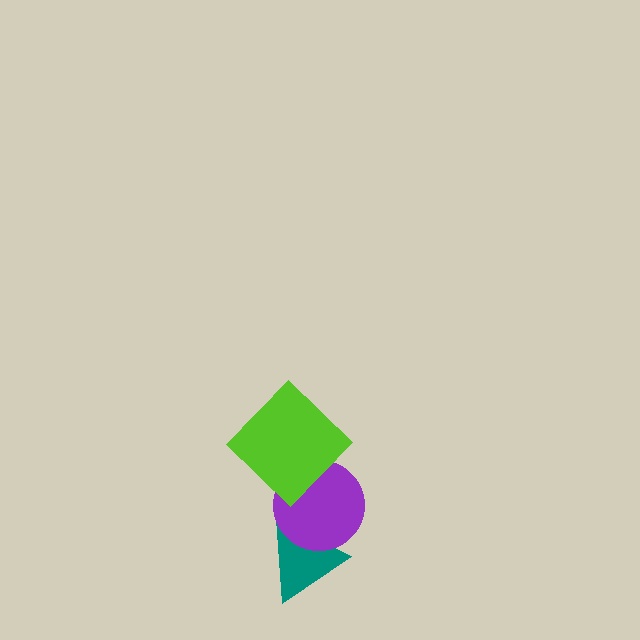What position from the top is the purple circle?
The purple circle is 2nd from the top.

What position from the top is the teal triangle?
The teal triangle is 3rd from the top.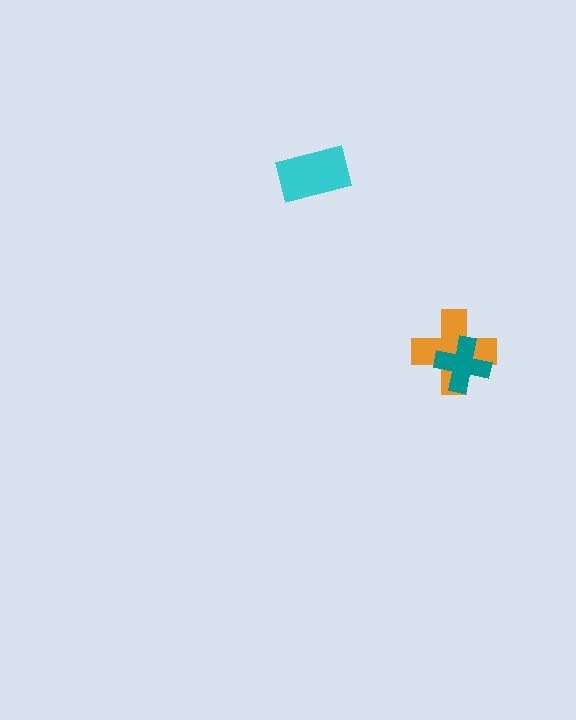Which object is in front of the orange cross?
The teal cross is in front of the orange cross.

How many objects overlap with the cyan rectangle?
0 objects overlap with the cyan rectangle.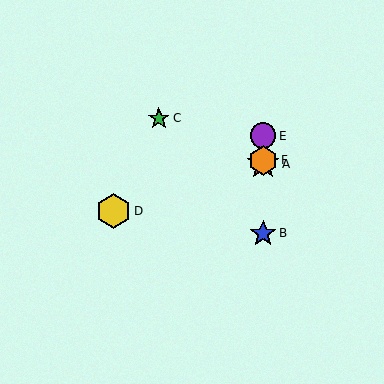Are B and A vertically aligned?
Yes, both are at x≈263.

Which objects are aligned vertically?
Objects A, B, E, F are aligned vertically.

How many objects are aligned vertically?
4 objects (A, B, E, F) are aligned vertically.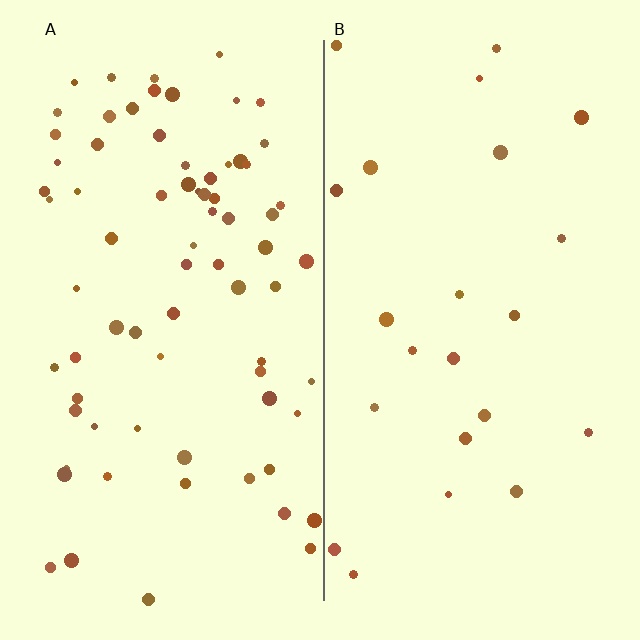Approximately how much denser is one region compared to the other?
Approximately 3.2× — region A over region B.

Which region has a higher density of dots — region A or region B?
A (the left).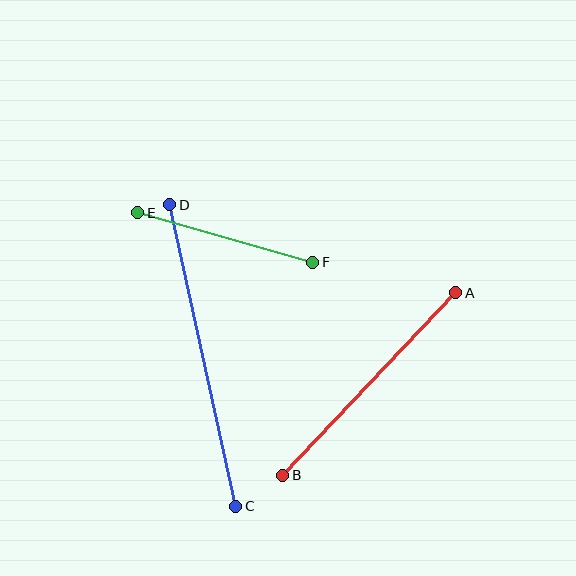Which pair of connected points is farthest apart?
Points C and D are farthest apart.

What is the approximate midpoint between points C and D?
The midpoint is at approximately (203, 355) pixels.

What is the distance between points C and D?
The distance is approximately 309 pixels.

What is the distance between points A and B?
The distance is approximately 251 pixels.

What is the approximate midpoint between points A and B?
The midpoint is at approximately (369, 384) pixels.